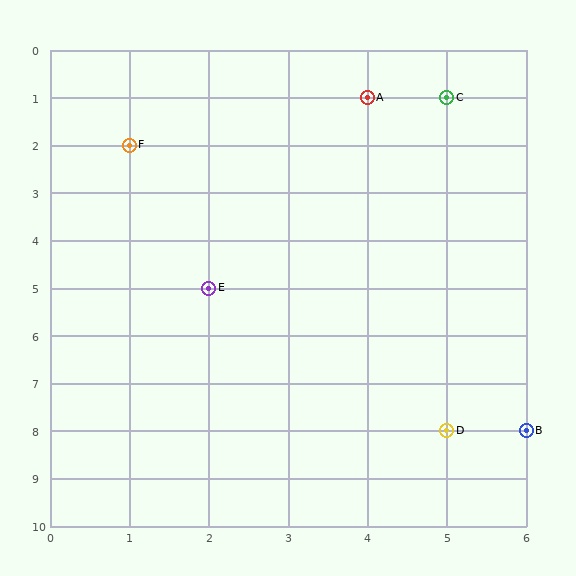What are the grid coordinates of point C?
Point C is at grid coordinates (5, 1).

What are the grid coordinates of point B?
Point B is at grid coordinates (6, 8).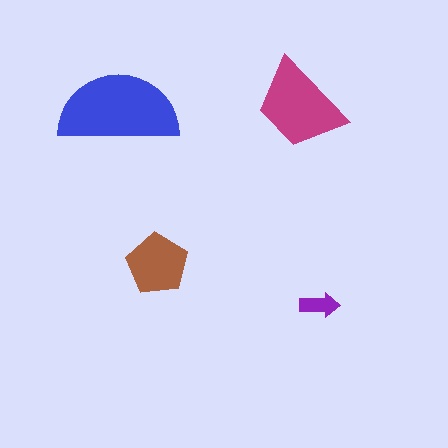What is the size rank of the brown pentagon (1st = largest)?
3rd.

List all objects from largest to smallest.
The blue semicircle, the magenta trapezoid, the brown pentagon, the purple arrow.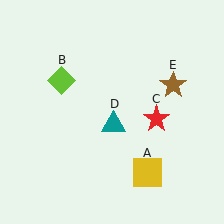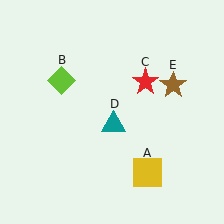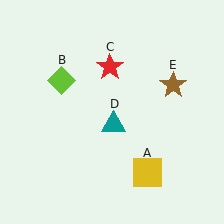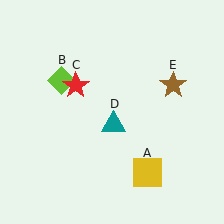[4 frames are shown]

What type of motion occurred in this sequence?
The red star (object C) rotated counterclockwise around the center of the scene.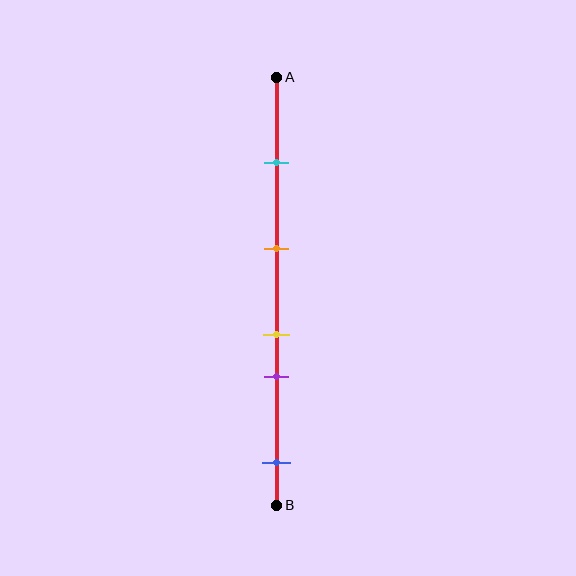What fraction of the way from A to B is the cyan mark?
The cyan mark is approximately 20% (0.2) of the way from A to B.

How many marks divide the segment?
There are 5 marks dividing the segment.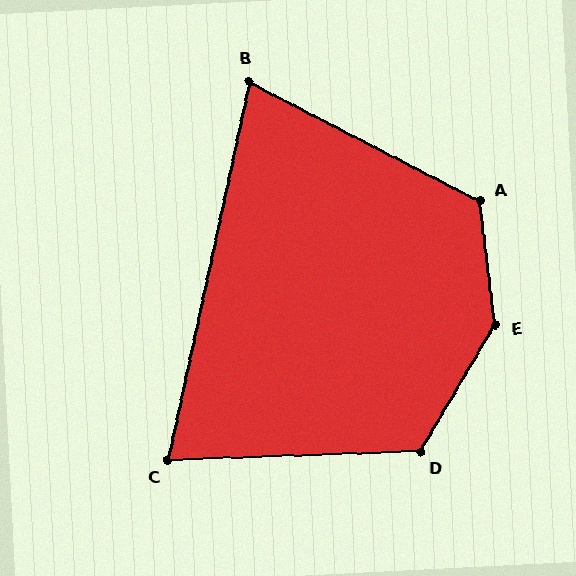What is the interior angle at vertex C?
Approximately 76 degrees (acute).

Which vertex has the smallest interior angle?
B, at approximately 75 degrees.